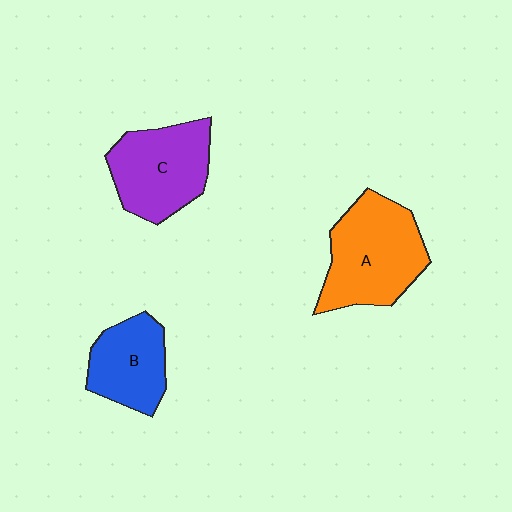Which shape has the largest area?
Shape A (orange).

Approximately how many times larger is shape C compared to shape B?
Approximately 1.3 times.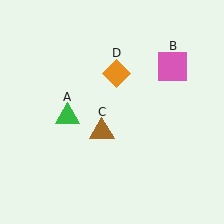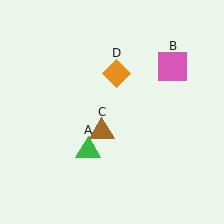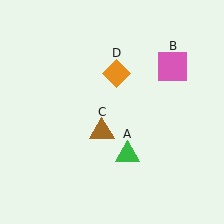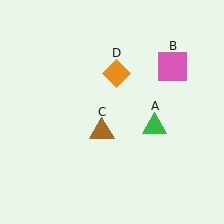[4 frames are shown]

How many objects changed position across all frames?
1 object changed position: green triangle (object A).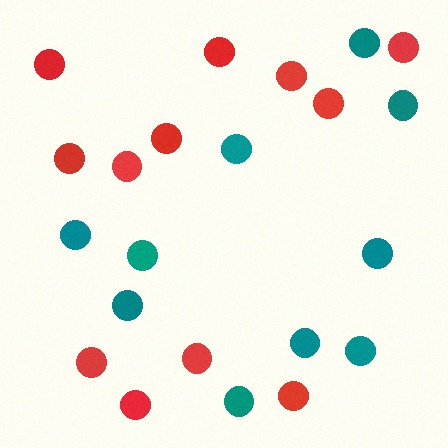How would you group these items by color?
There are 2 groups: one group of red circles (12) and one group of teal circles (10).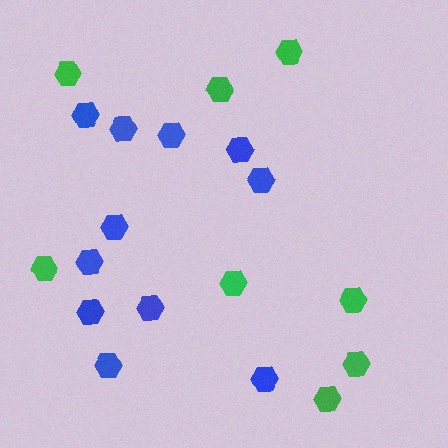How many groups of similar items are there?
There are 2 groups: one group of green hexagons (8) and one group of blue hexagons (11).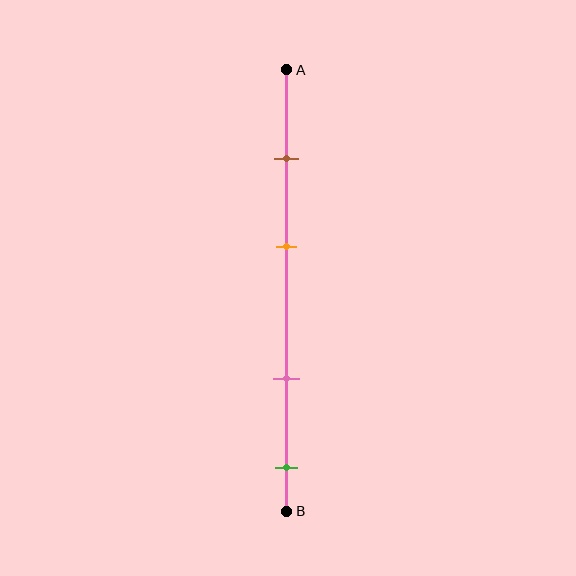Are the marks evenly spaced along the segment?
No, the marks are not evenly spaced.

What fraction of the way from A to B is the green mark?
The green mark is approximately 90% (0.9) of the way from A to B.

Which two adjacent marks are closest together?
The brown and orange marks are the closest adjacent pair.